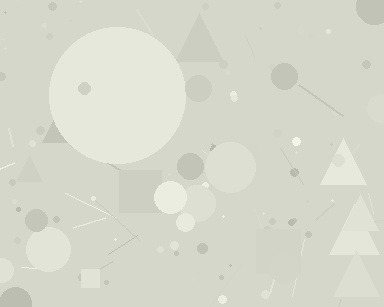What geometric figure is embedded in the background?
A circle is embedded in the background.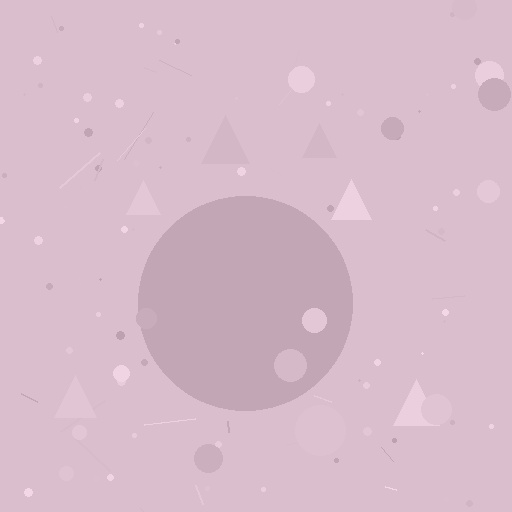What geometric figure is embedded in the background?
A circle is embedded in the background.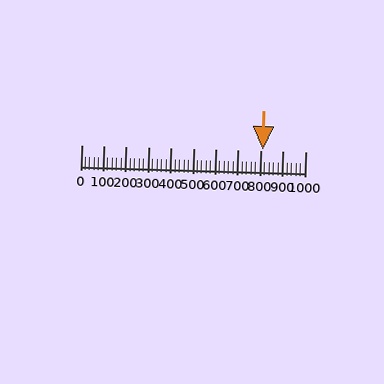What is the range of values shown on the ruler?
The ruler shows values from 0 to 1000.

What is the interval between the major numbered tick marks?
The major tick marks are spaced 100 units apart.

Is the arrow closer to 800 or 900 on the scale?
The arrow is closer to 800.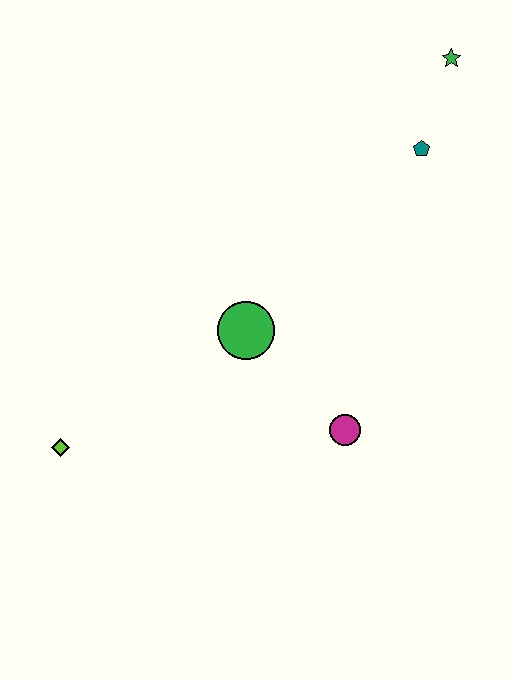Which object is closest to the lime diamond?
The green circle is closest to the lime diamond.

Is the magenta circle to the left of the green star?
Yes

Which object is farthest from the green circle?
The green star is farthest from the green circle.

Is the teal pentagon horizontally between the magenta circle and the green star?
Yes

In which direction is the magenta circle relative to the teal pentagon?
The magenta circle is below the teal pentagon.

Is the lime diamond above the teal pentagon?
No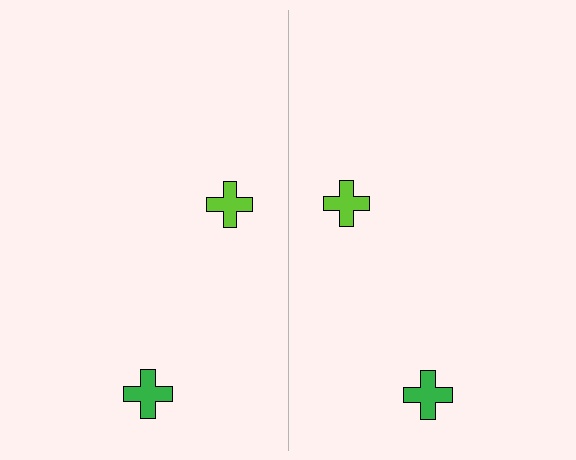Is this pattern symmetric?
Yes, this pattern has bilateral (reflection) symmetry.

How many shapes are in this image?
There are 4 shapes in this image.